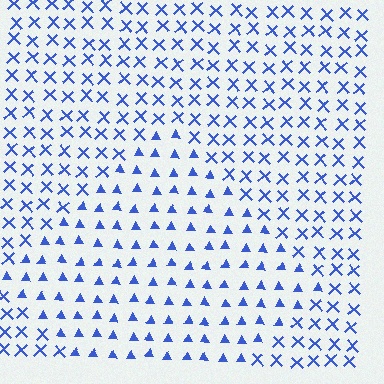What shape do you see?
I see a diamond.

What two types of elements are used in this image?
The image uses triangles inside the diamond region and X marks outside it.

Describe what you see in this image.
The image is filled with small blue elements arranged in a uniform grid. A diamond-shaped region contains triangles, while the surrounding area contains X marks. The boundary is defined purely by the change in element shape.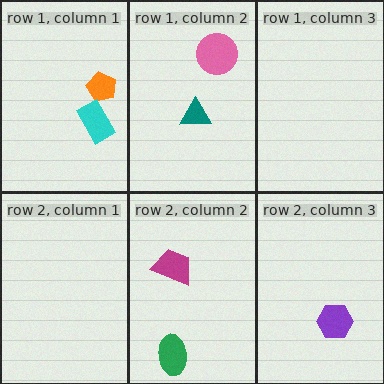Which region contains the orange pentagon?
The row 1, column 1 region.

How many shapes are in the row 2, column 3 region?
1.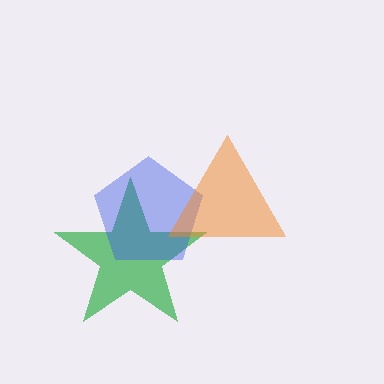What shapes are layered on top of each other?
The layered shapes are: a green star, a blue pentagon, an orange triangle.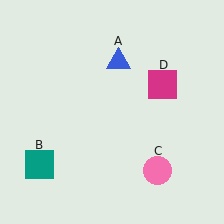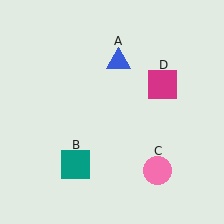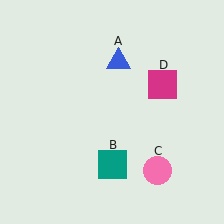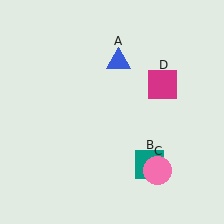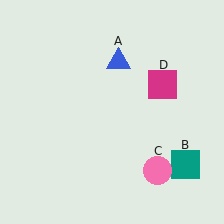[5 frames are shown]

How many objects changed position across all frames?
1 object changed position: teal square (object B).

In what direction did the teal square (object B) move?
The teal square (object B) moved right.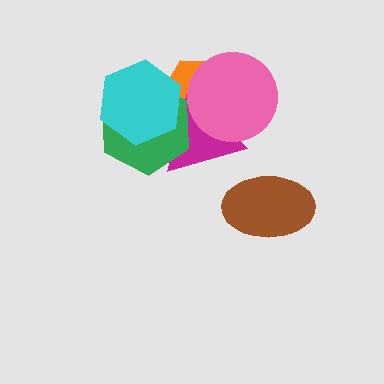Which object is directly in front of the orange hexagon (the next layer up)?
The magenta triangle is directly in front of the orange hexagon.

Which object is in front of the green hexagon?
The cyan hexagon is in front of the green hexagon.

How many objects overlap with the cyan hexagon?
3 objects overlap with the cyan hexagon.